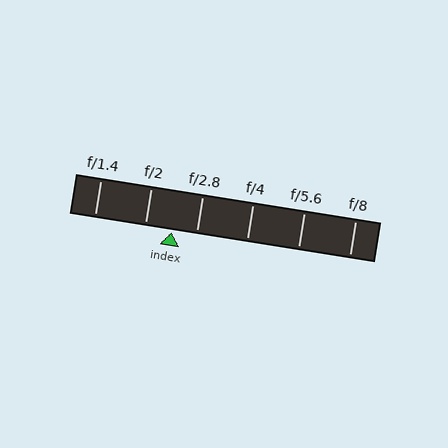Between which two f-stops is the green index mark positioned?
The index mark is between f/2 and f/2.8.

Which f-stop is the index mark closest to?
The index mark is closest to f/2.8.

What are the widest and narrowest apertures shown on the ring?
The widest aperture shown is f/1.4 and the narrowest is f/8.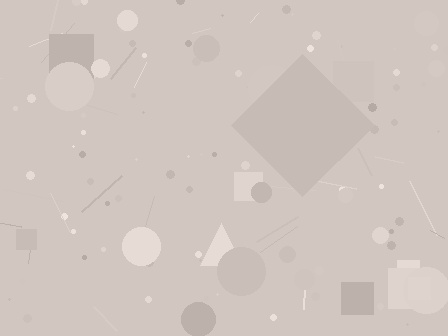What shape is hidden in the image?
A diamond is hidden in the image.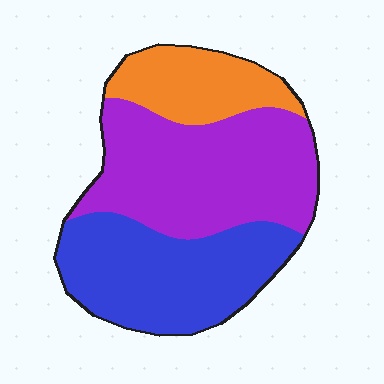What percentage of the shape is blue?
Blue covers roughly 35% of the shape.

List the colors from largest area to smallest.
From largest to smallest: purple, blue, orange.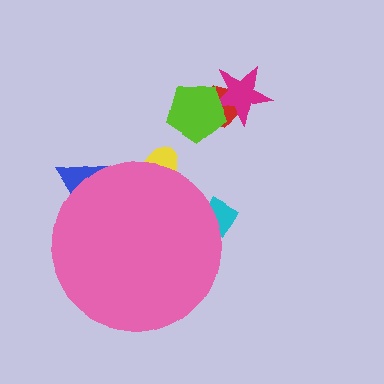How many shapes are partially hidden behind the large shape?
3 shapes are partially hidden.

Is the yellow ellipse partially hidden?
Yes, the yellow ellipse is partially hidden behind the pink circle.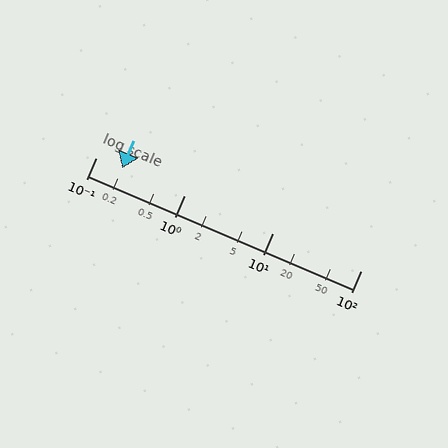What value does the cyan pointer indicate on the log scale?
The pointer indicates approximately 0.2.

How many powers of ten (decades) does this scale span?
The scale spans 3 decades, from 0.1 to 100.